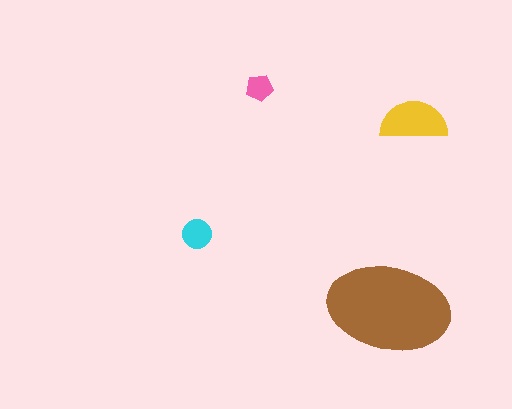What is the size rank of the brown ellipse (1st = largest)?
1st.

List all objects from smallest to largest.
The pink pentagon, the cyan circle, the yellow semicircle, the brown ellipse.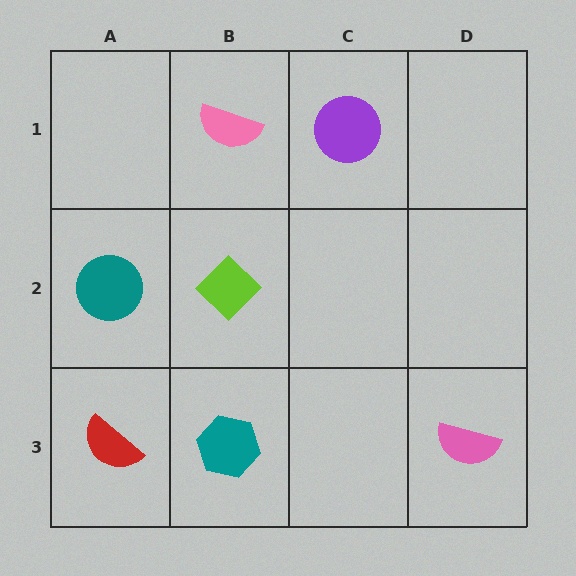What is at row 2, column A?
A teal circle.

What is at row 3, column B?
A teal hexagon.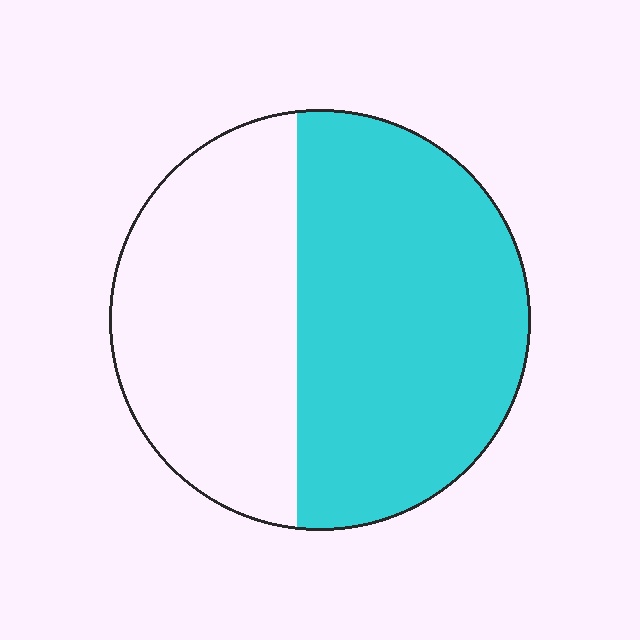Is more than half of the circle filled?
Yes.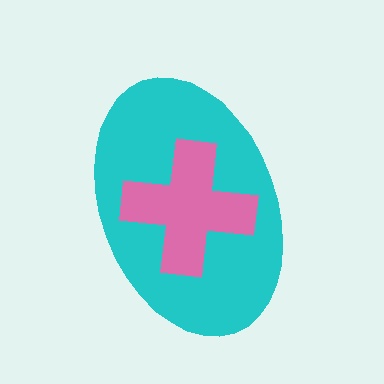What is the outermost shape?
The cyan ellipse.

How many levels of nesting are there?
2.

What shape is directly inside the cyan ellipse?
The pink cross.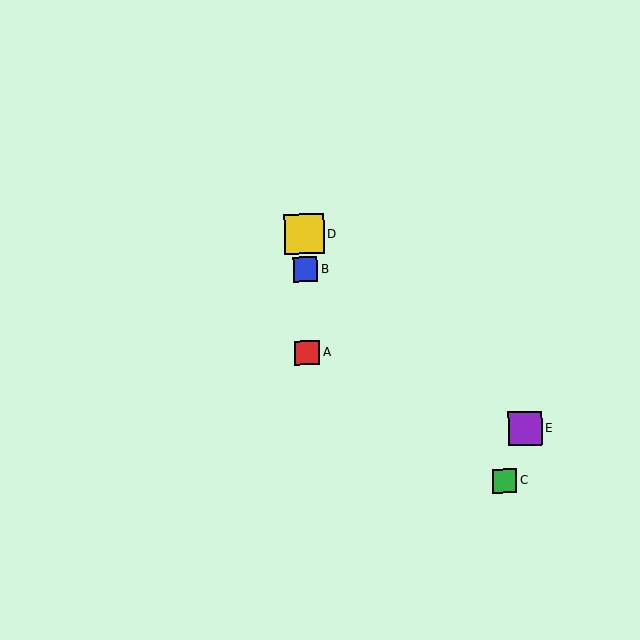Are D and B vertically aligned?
Yes, both are at x≈304.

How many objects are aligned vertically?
3 objects (A, B, D) are aligned vertically.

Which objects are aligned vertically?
Objects A, B, D are aligned vertically.